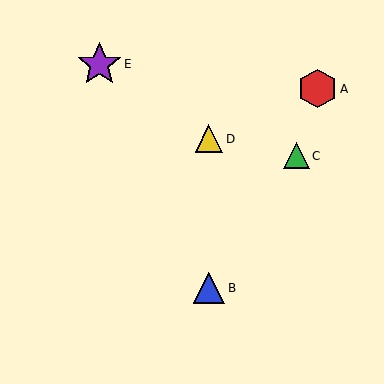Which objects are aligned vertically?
Objects B, D are aligned vertically.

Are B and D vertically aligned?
Yes, both are at x≈209.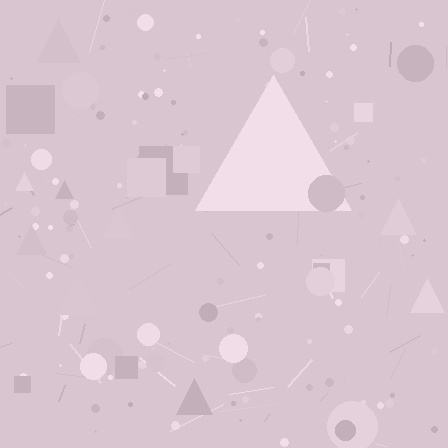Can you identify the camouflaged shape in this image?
The camouflaged shape is a triangle.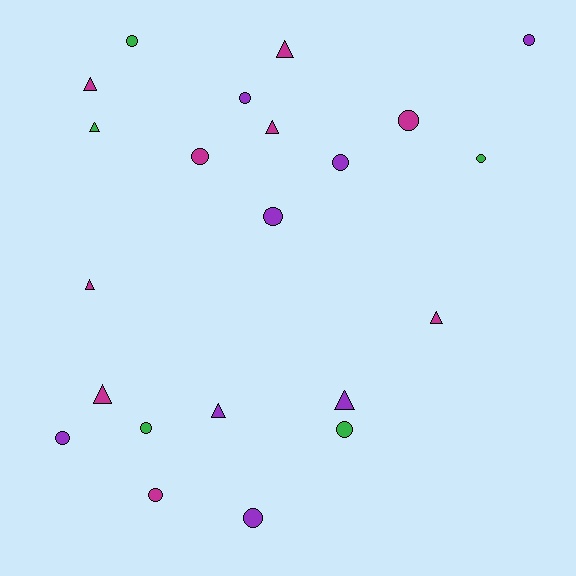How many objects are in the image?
There are 22 objects.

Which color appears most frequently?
Magenta, with 9 objects.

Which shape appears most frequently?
Circle, with 13 objects.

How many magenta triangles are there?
There are 6 magenta triangles.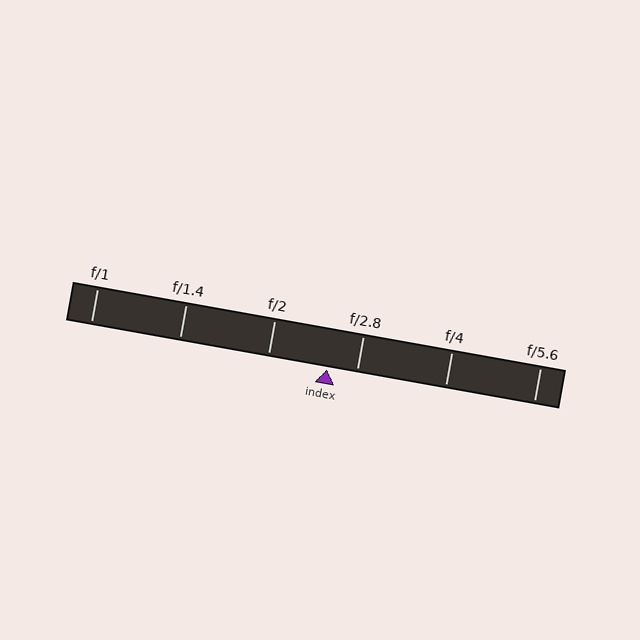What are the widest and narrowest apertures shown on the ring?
The widest aperture shown is f/1 and the narrowest is f/5.6.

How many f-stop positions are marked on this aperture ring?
There are 6 f-stop positions marked.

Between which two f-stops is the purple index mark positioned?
The index mark is between f/2 and f/2.8.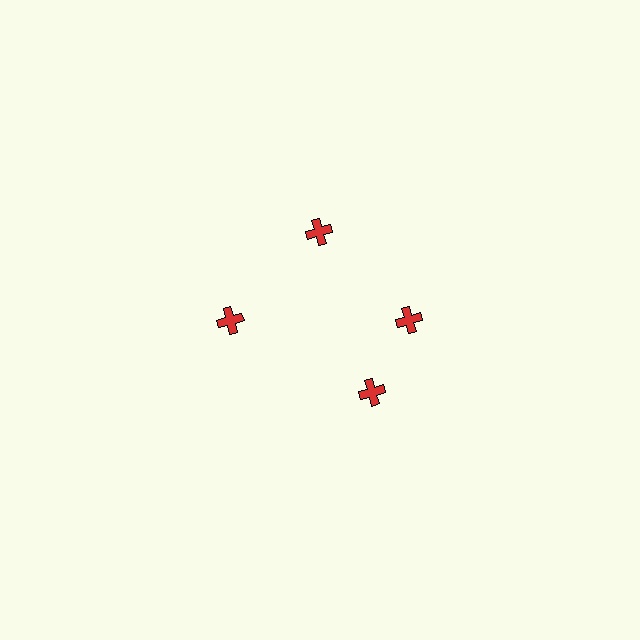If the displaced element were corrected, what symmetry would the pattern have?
It would have 4-fold rotational symmetry — the pattern would map onto itself every 90 degrees.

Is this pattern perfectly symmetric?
No. The 4 red crosses are arranged in a ring, but one element near the 6 o'clock position is rotated out of alignment along the ring, breaking the 4-fold rotational symmetry.